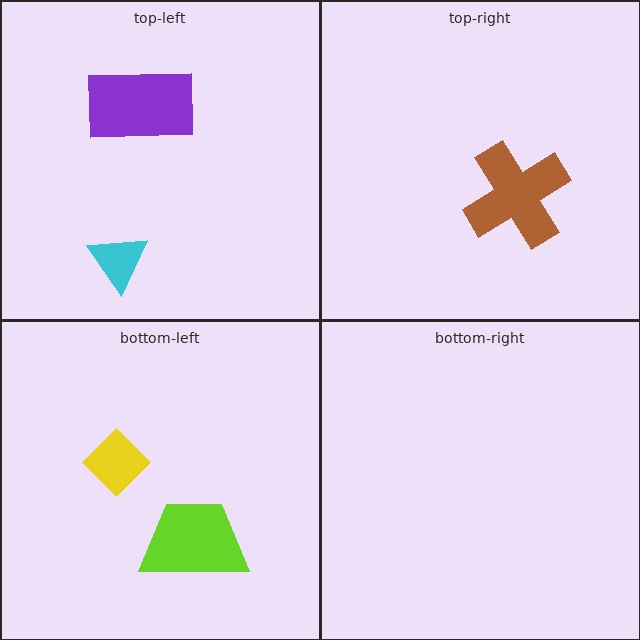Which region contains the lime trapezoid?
The bottom-left region.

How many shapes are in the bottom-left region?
2.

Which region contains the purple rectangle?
The top-left region.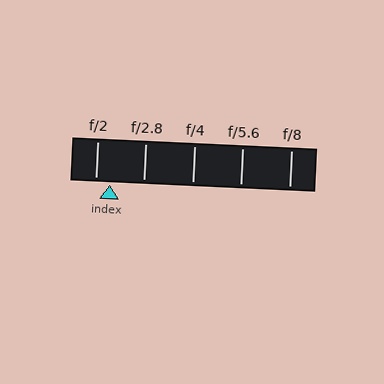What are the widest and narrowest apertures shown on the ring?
The widest aperture shown is f/2 and the narrowest is f/8.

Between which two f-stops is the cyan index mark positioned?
The index mark is between f/2 and f/2.8.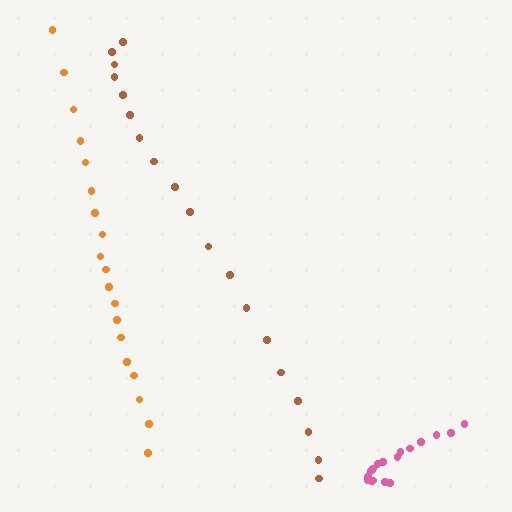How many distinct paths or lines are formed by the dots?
There are 3 distinct paths.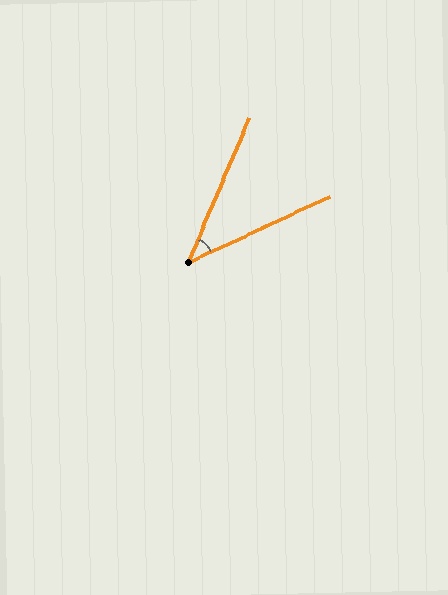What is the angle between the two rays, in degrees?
Approximately 42 degrees.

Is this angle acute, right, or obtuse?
It is acute.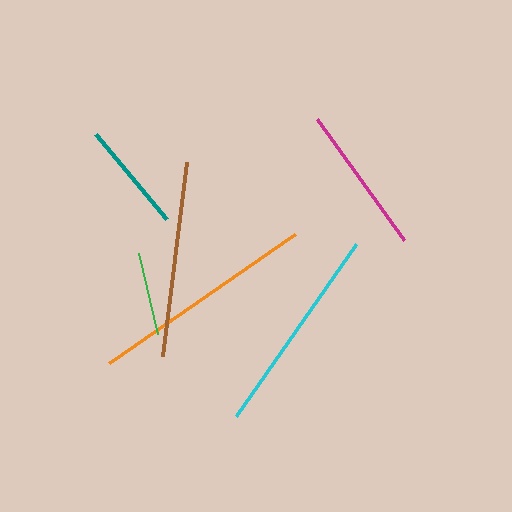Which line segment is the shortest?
The green line is the shortest at approximately 83 pixels.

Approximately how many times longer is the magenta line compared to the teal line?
The magenta line is approximately 1.3 times the length of the teal line.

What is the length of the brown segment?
The brown segment is approximately 195 pixels long.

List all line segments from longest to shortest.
From longest to shortest: orange, cyan, brown, magenta, teal, green.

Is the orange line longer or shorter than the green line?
The orange line is longer than the green line.